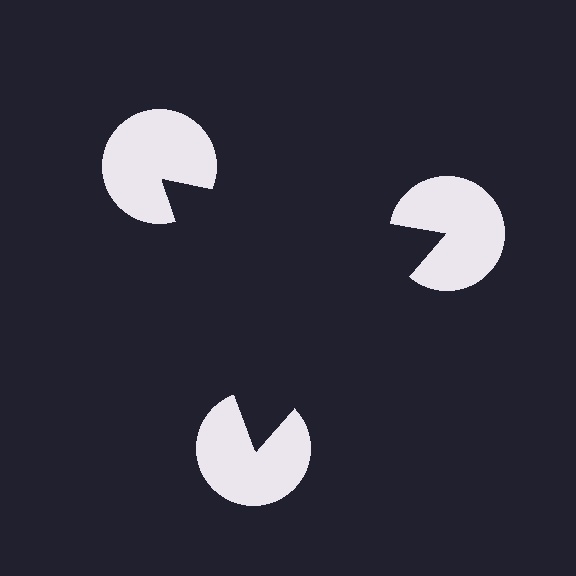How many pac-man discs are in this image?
There are 3 — one at each vertex of the illusory triangle.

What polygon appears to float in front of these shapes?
An illusory triangle — its edges are inferred from the aligned wedge cuts in the pac-man discs, not physically drawn.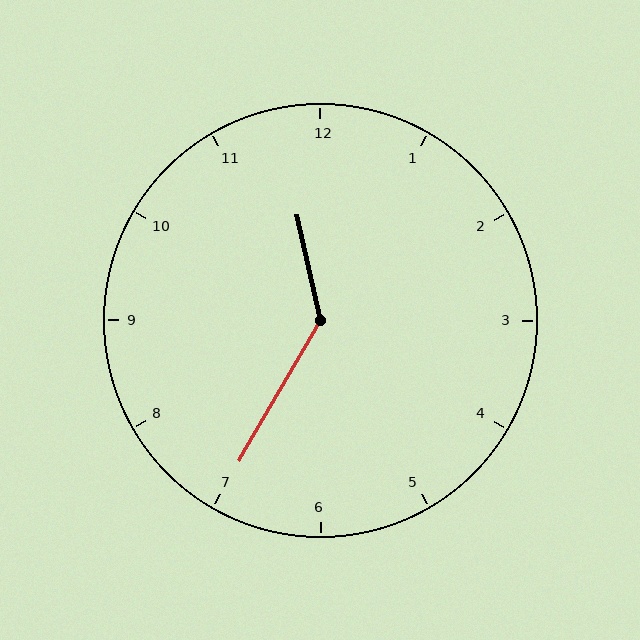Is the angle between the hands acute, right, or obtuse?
It is obtuse.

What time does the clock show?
11:35.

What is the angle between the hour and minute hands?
Approximately 138 degrees.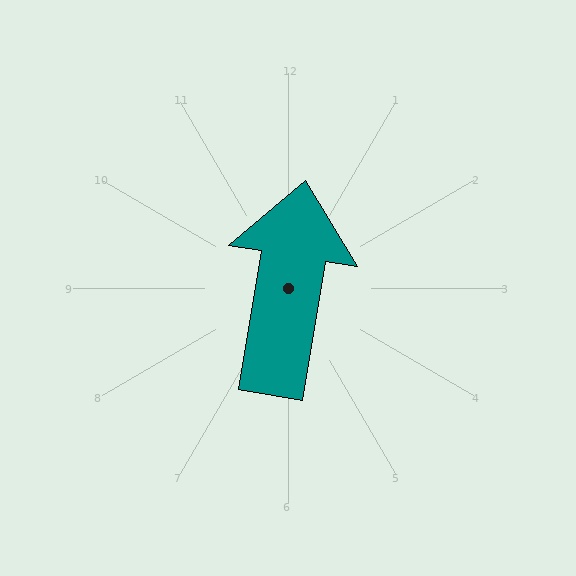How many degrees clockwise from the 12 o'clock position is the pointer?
Approximately 9 degrees.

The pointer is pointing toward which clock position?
Roughly 12 o'clock.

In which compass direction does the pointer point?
North.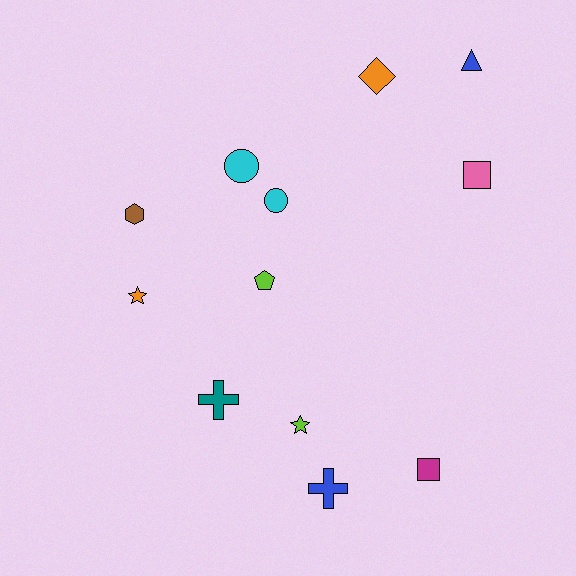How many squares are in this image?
There are 2 squares.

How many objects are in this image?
There are 12 objects.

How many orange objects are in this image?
There are 2 orange objects.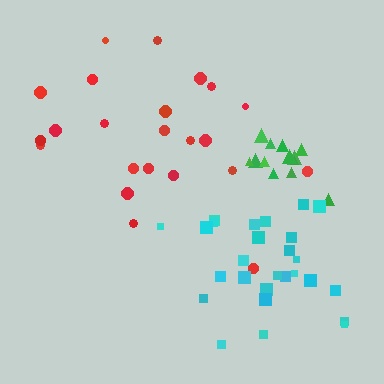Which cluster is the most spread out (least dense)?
Red.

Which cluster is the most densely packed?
Green.